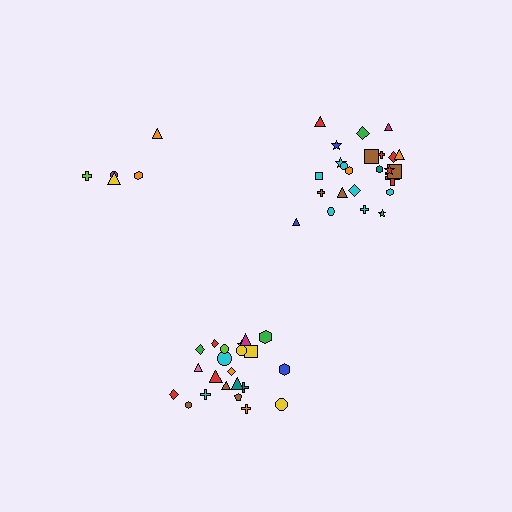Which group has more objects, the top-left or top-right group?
The top-right group.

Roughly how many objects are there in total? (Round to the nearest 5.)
Roughly 50 objects in total.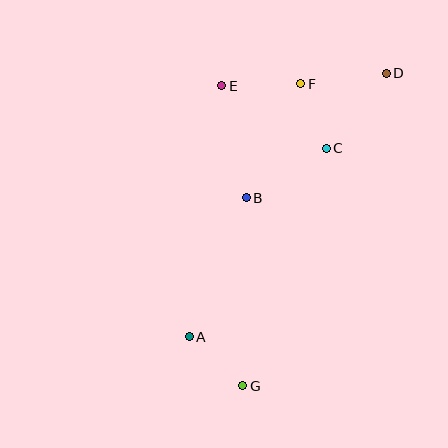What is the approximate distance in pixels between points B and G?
The distance between B and G is approximately 188 pixels.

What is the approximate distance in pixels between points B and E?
The distance between B and E is approximately 114 pixels.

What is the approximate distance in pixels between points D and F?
The distance between D and F is approximately 86 pixels.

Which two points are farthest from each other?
Points D and G are farthest from each other.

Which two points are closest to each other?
Points C and F are closest to each other.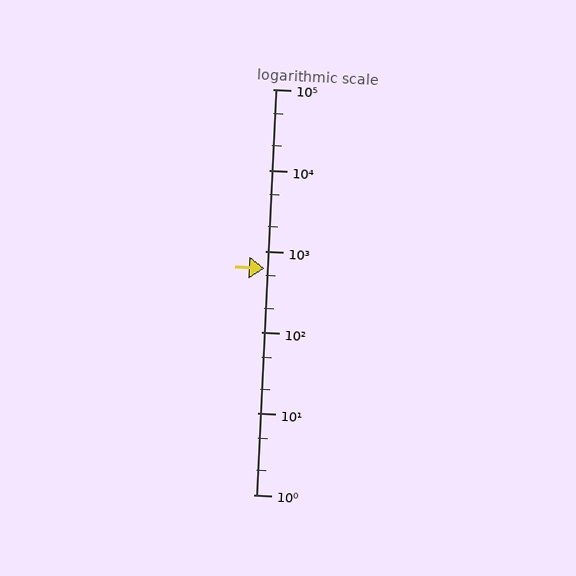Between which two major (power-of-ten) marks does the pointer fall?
The pointer is between 100 and 1000.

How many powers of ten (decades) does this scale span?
The scale spans 5 decades, from 1 to 100000.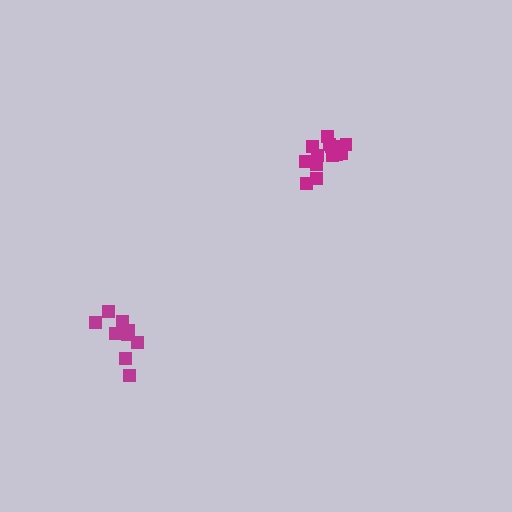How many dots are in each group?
Group 1: 14 dots, Group 2: 10 dots (24 total).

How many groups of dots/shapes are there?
There are 2 groups.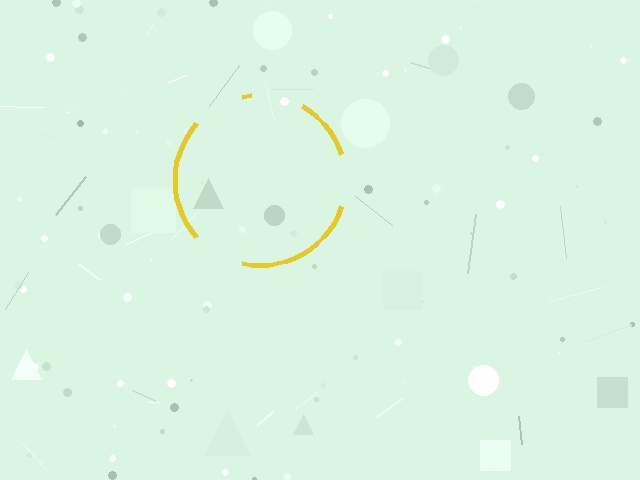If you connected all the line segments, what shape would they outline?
They would outline a circle.